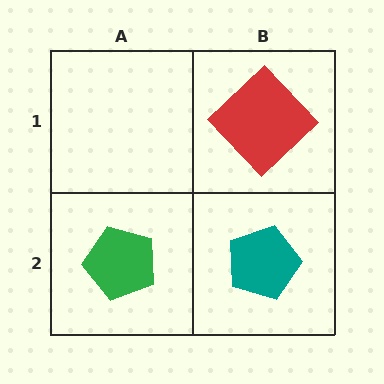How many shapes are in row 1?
1 shape.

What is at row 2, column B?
A teal pentagon.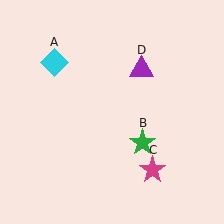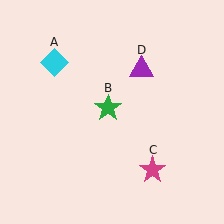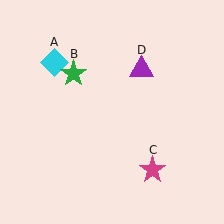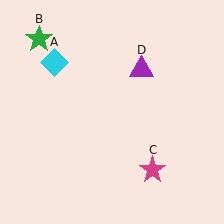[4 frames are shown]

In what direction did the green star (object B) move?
The green star (object B) moved up and to the left.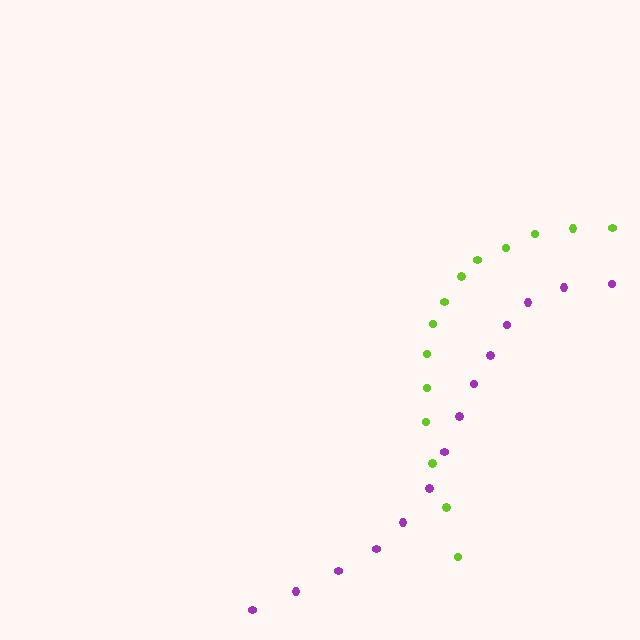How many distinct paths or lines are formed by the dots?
There are 2 distinct paths.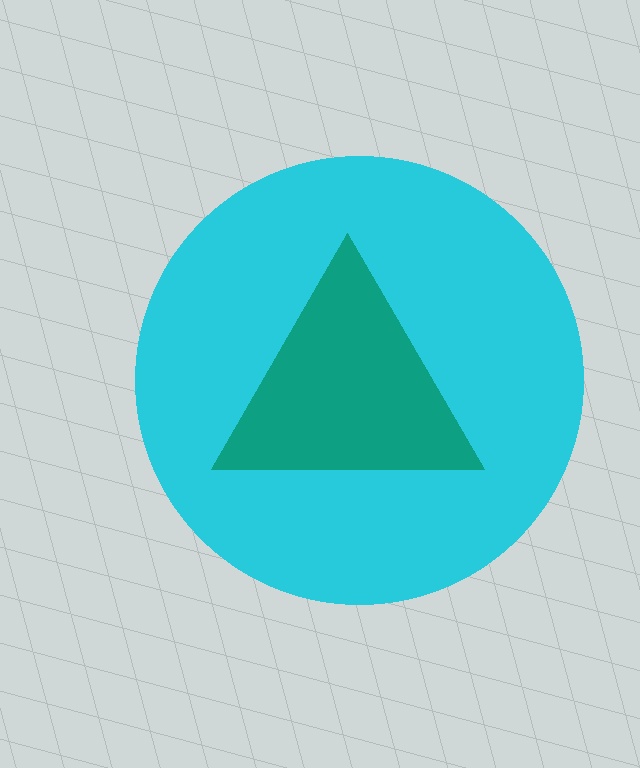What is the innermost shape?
The teal triangle.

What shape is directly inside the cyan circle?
The teal triangle.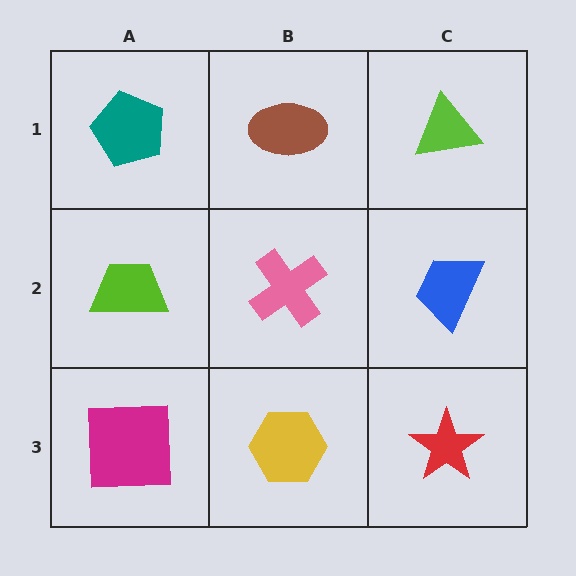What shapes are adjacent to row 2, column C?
A lime triangle (row 1, column C), a red star (row 3, column C), a pink cross (row 2, column B).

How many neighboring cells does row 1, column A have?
2.